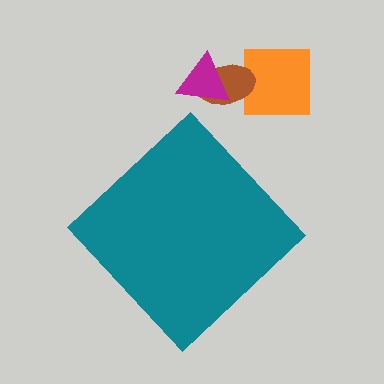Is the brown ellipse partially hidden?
No, the brown ellipse is fully visible.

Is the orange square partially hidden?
No, the orange square is fully visible.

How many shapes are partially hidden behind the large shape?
0 shapes are partially hidden.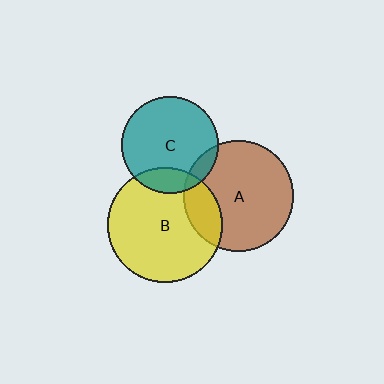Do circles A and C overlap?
Yes.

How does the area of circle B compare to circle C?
Approximately 1.4 times.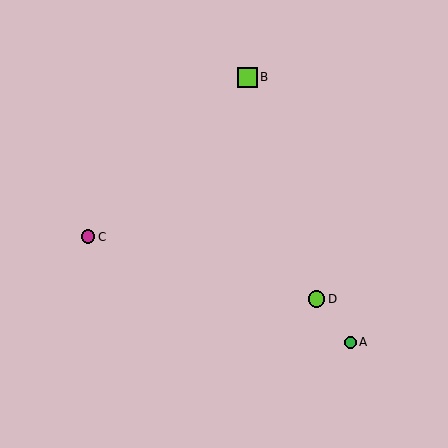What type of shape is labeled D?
Shape D is a lime circle.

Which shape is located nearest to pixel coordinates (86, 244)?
The magenta circle (labeled C) at (88, 237) is nearest to that location.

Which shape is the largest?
The lime square (labeled B) is the largest.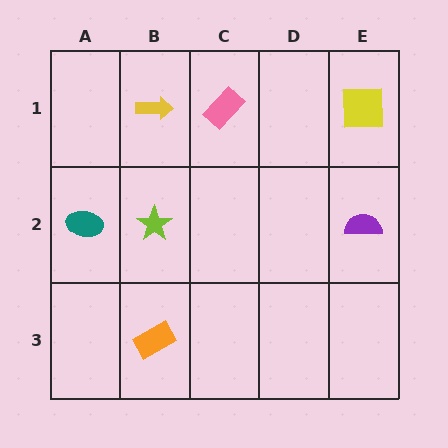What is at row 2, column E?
A purple semicircle.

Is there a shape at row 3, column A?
No, that cell is empty.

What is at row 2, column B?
A lime star.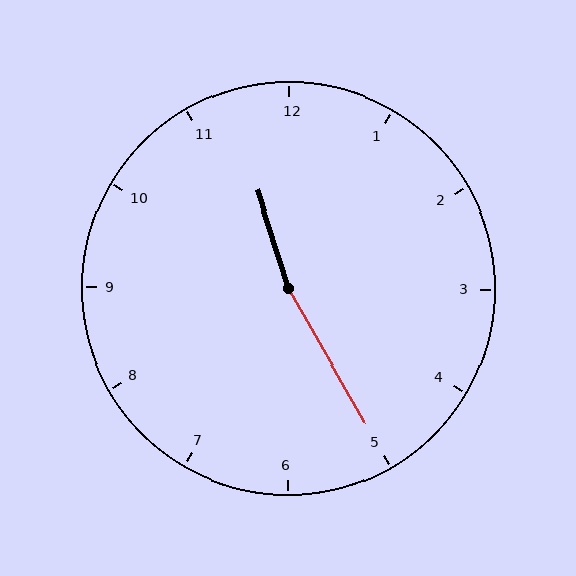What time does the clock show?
11:25.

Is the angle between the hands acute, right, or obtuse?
It is obtuse.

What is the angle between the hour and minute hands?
Approximately 168 degrees.